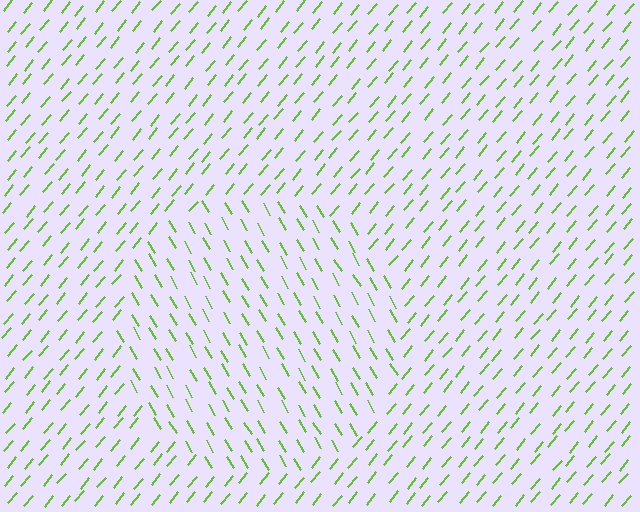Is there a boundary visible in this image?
Yes, there is a texture boundary formed by a change in line orientation.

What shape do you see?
I see a circle.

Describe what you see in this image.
The image is filled with small lime line segments. A circle region in the image has lines oriented differently from the surrounding lines, creating a visible texture boundary.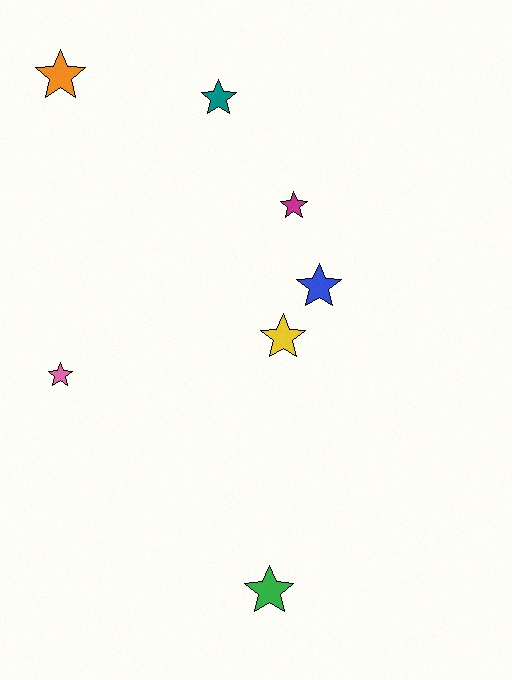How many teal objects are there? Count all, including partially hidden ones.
There is 1 teal object.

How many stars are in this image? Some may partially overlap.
There are 7 stars.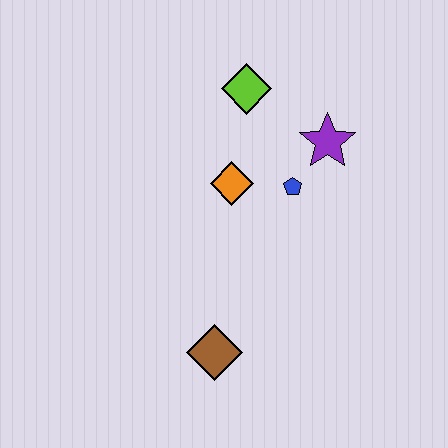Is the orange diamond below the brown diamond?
No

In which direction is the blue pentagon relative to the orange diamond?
The blue pentagon is to the right of the orange diamond.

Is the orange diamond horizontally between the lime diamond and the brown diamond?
Yes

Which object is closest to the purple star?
The blue pentagon is closest to the purple star.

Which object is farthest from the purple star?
The brown diamond is farthest from the purple star.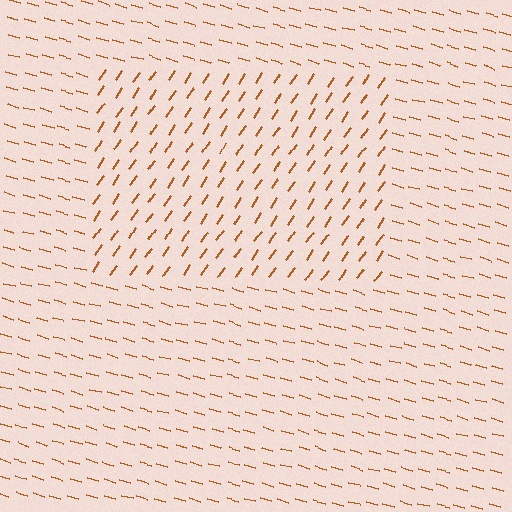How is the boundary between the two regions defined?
The boundary is defined purely by a change in line orientation (approximately 72 degrees difference). All lines are the same color and thickness.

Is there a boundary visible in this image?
Yes, there is a texture boundary formed by a change in line orientation.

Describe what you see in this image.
The image is filled with small brown line segments. A rectangle region in the image has lines oriented differently from the surrounding lines, creating a visible texture boundary.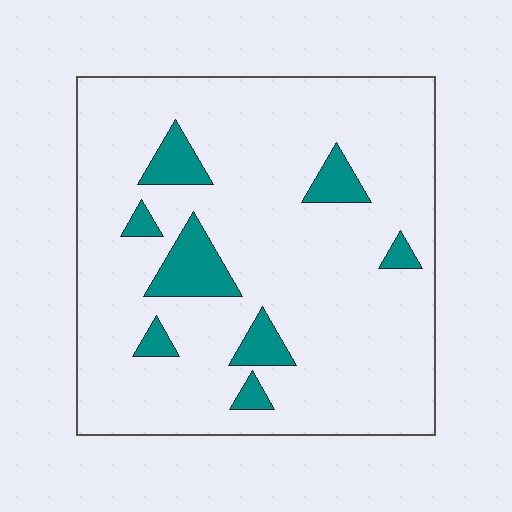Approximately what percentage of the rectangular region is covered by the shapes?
Approximately 10%.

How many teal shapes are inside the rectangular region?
8.